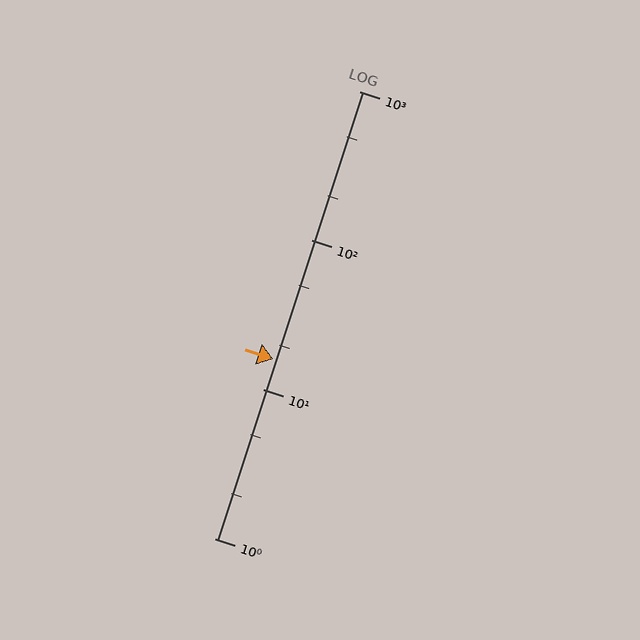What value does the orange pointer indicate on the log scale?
The pointer indicates approximately 16.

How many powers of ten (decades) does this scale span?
The scale spans 3 decades, from 1 to 1000.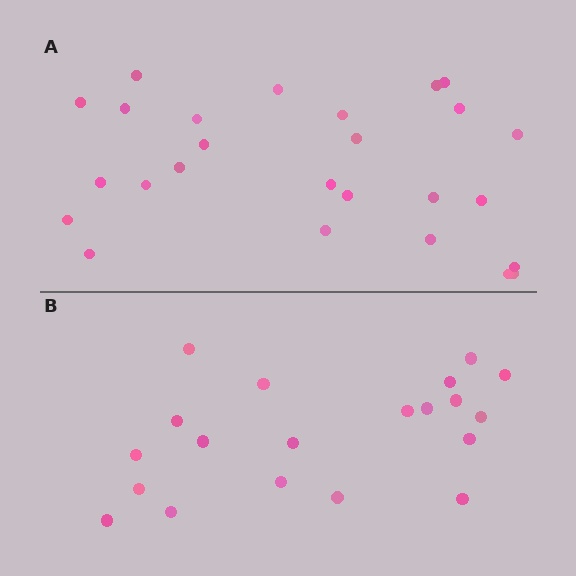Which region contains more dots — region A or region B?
Region A (the top region) has more dots.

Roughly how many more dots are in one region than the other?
Region A has about 6 more dots than region B.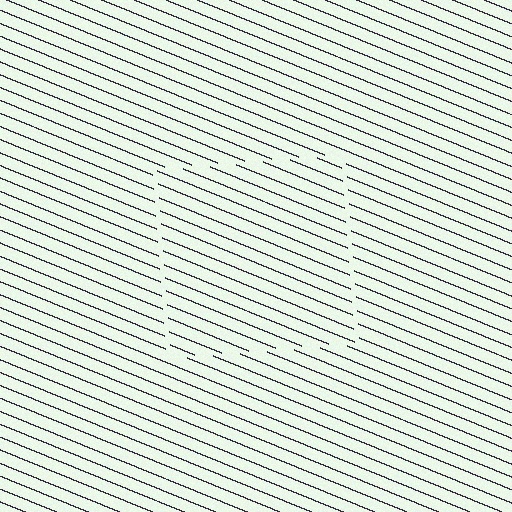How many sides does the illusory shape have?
4 sides — the line-ends trace a square.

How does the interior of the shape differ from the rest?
The interior of the shape contains the same grating, shifted by half a period — the contour is defined by the phase discontinuity where line-ends from the inner and outer gratings abut.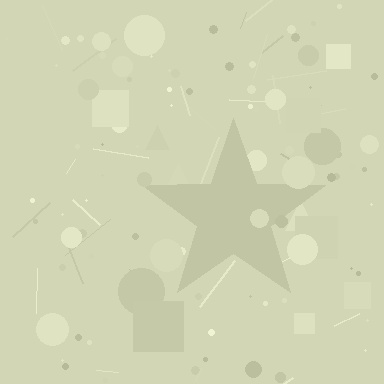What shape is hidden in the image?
A star is hidden in the image.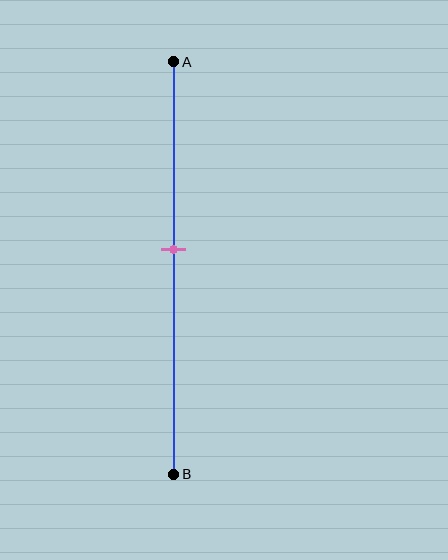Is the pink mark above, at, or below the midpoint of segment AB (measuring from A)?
The pink mark is above the midpoint of segment AB.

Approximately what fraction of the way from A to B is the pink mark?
The pink mark is approximately 45% of the way from A to B.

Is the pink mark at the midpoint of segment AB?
No, the mark is at about 45% from A, not at the 50% midpoint.